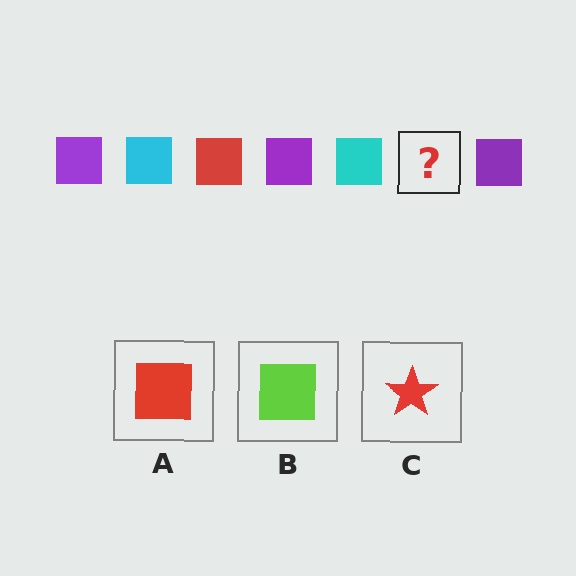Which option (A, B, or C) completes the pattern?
A.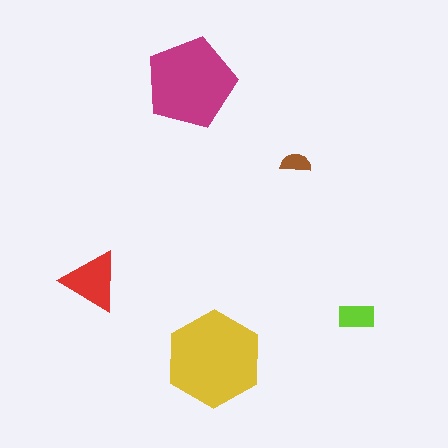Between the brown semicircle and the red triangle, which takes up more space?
The red triangle.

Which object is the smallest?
The brown semicircle.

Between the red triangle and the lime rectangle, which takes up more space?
The red triangle.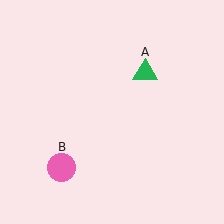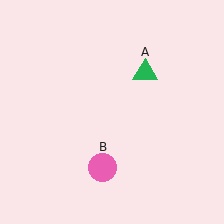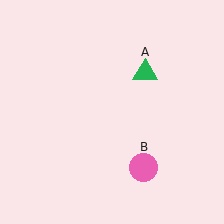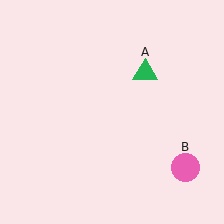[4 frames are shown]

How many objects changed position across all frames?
1 object changed position: pink circle (object B).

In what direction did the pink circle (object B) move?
The pink circle (object B) moved right.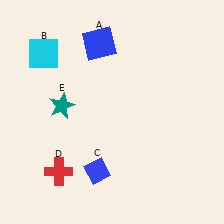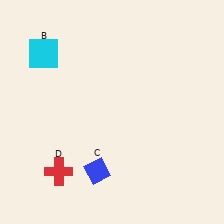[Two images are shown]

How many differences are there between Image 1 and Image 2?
There are 2 differences between the two images.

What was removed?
The blue square (A), the teal star (E) were removed in Image 2.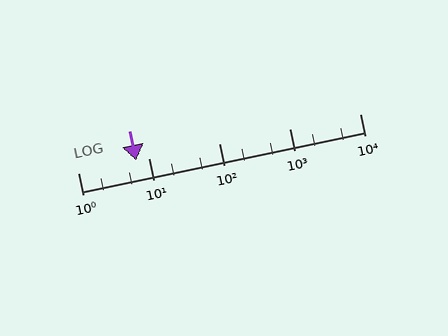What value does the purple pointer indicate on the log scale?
The pointer indicates approximately 6.8.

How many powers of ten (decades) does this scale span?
The scale spans 4 decades, from 1 to 10000.